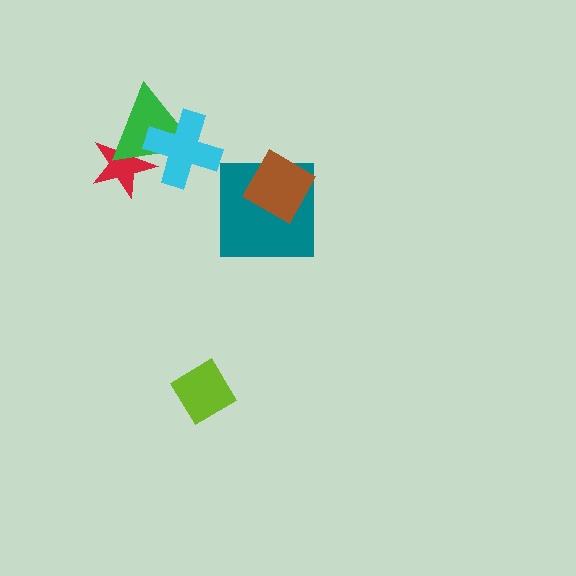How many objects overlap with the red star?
2 objects overlap with the red star.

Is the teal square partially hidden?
Yes, it is partially covered by another shape.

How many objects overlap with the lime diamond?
0 objects overlap with the lime diamond.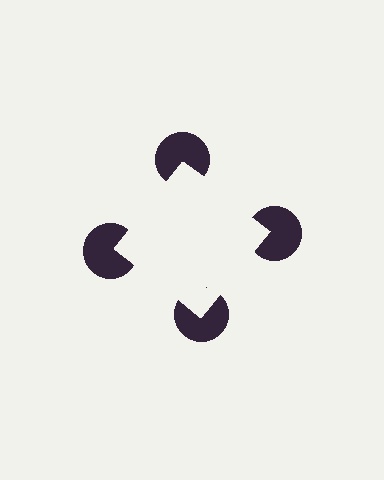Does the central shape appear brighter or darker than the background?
It typically appears slightly brighter than the background, even though no actual brightness change is drawn.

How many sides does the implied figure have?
4 sides.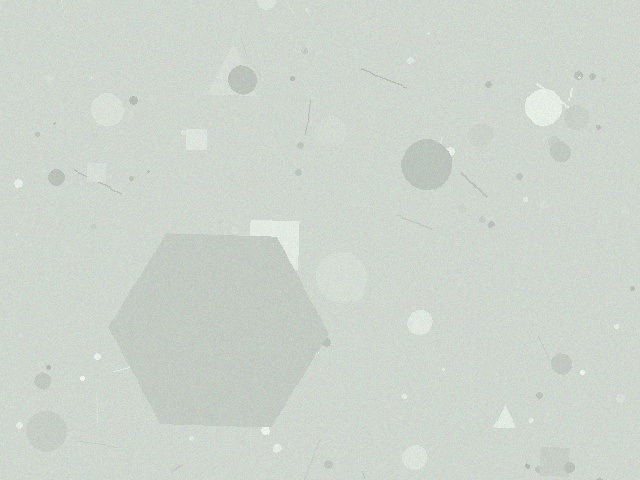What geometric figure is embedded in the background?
A hexagon is embedded in the background.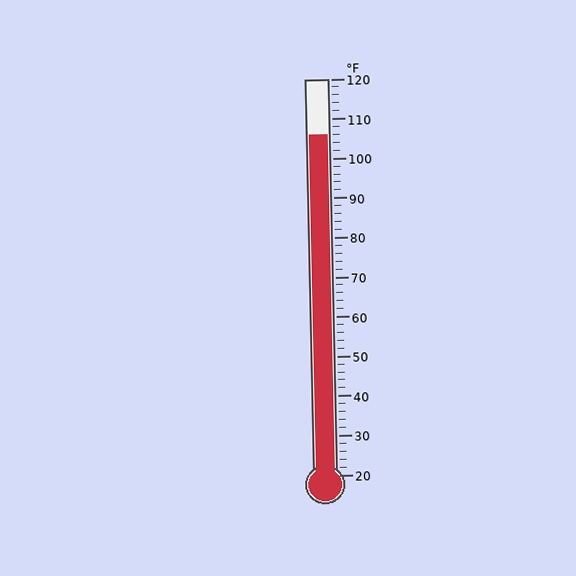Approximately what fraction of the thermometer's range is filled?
The thermometer is filled to approximately 85% of its range.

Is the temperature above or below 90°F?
The temperature is above 90°F.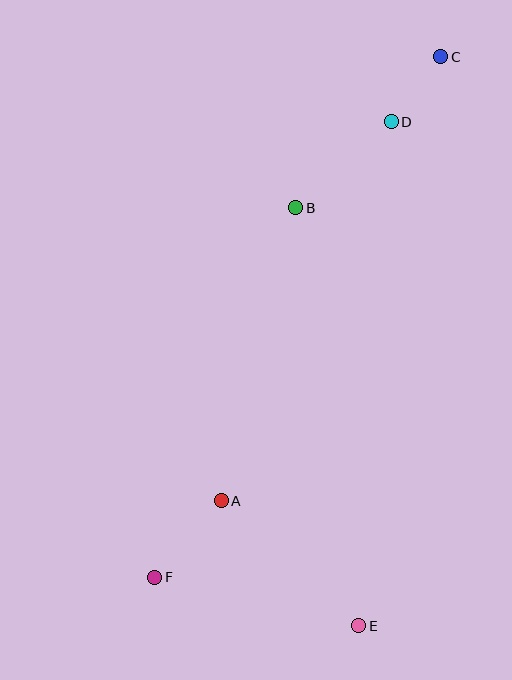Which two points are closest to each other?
Points C and D are closest to each other.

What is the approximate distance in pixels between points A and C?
The distance between A and C is approximately 495 pixels.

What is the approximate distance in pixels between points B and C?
The distance between B and C is approximately 209 pixels.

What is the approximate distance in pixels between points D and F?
The distance between D and F is approximately 513 pixels.